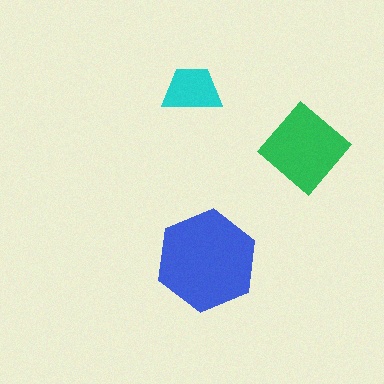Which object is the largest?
The blue hexagon.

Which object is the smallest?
The cyan trapezoid.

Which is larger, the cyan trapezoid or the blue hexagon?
The blue hexagon.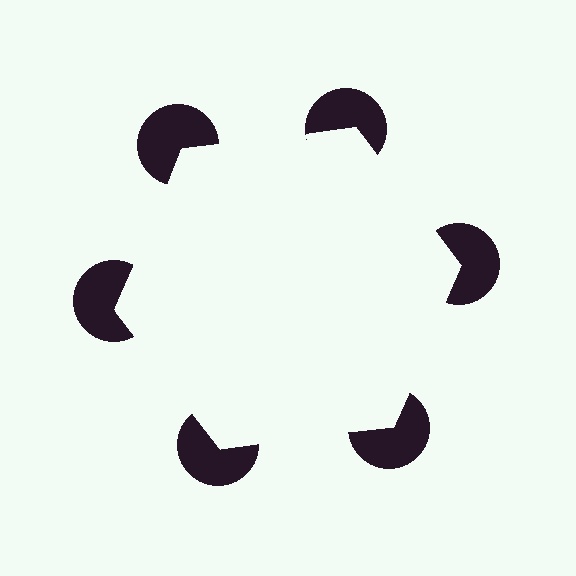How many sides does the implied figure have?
6 sides.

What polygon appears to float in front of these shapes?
An illusory hexagon — its edges are inferred from the aligned wedge cuts in the pac-man discs, not physically drawn.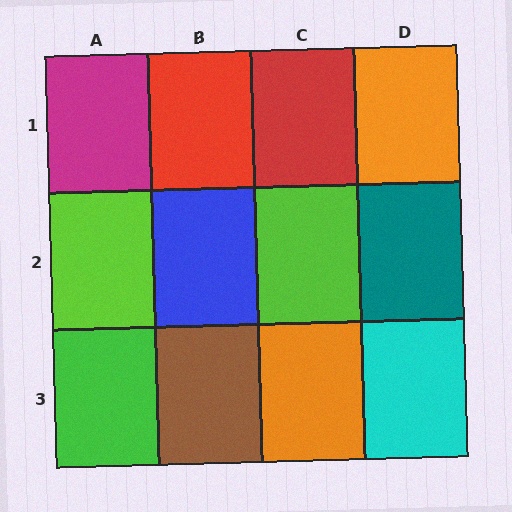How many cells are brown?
1 cell is brown.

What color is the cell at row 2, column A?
Lime.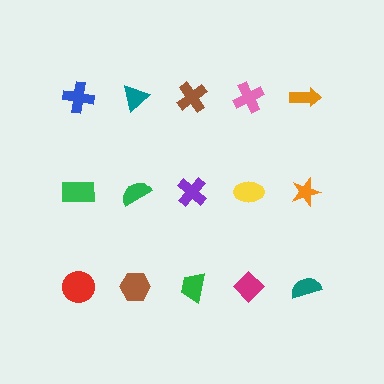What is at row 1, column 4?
A pink cross.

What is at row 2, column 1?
A green rectangle.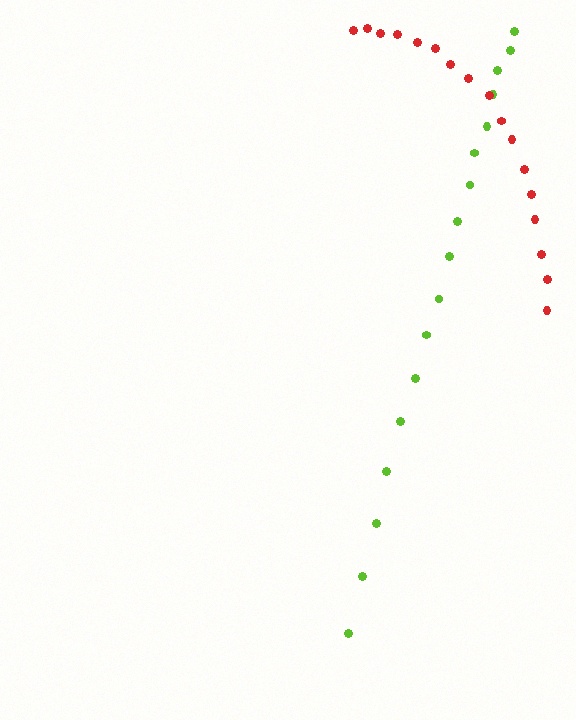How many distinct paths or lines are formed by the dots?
There are 2 distinct paths.